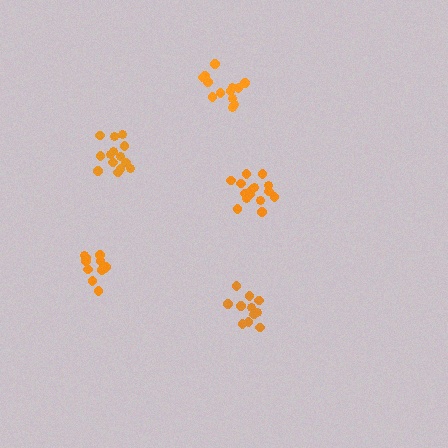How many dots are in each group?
Group 1: 15 dots, Group 2: 11 dots, Group 3: 16 dots, Group 4: 12 dots, Group 5: 13 dots (67 total).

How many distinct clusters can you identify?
There are 5 distinct clusters.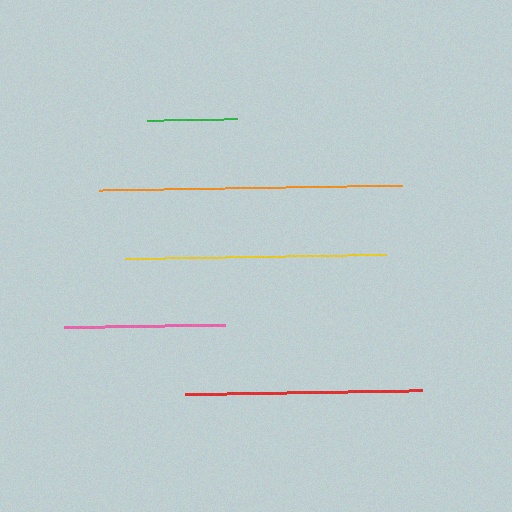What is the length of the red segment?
The red segment is approximately 238 pixels long.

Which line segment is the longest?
The orange line is the longest at approximately 304 pixels.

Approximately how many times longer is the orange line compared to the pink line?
The orange line is approximately 1.9 times the length of the pink line.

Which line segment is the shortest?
The green line is the shortest at approximately 90 pixels.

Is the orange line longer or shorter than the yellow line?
The orange line is longer than the yellow line.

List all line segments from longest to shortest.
From longest to shortest: orange, yellow, red, pink, green.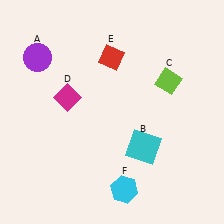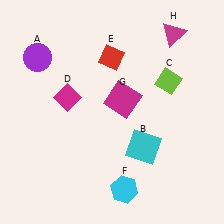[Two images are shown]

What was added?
A magenta square (G), a magenta triangle (H) were added in Image 2.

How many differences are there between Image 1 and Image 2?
There are 2 differences between the two images.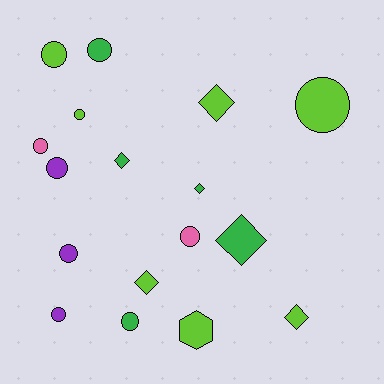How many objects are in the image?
There are 17 objects.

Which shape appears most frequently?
Circle, with 10 objects.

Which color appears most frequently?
Lime, with 7 objects.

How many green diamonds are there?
There are 3 green diamonds.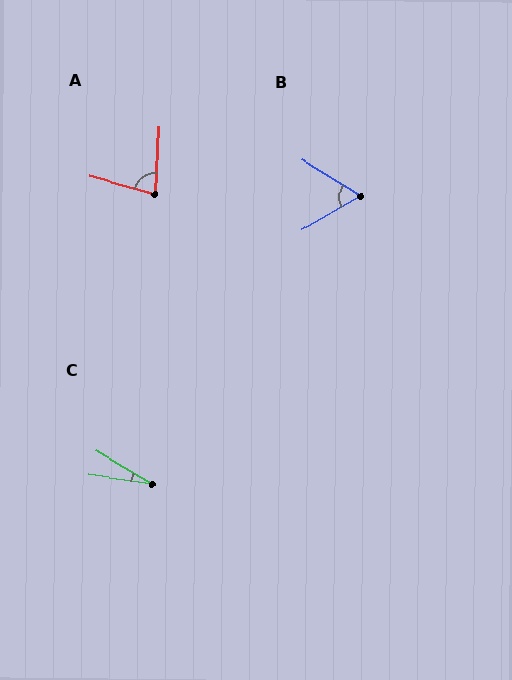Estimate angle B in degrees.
Approximately 62 degrees.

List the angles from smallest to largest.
C (23°), B (62°), A (77°).